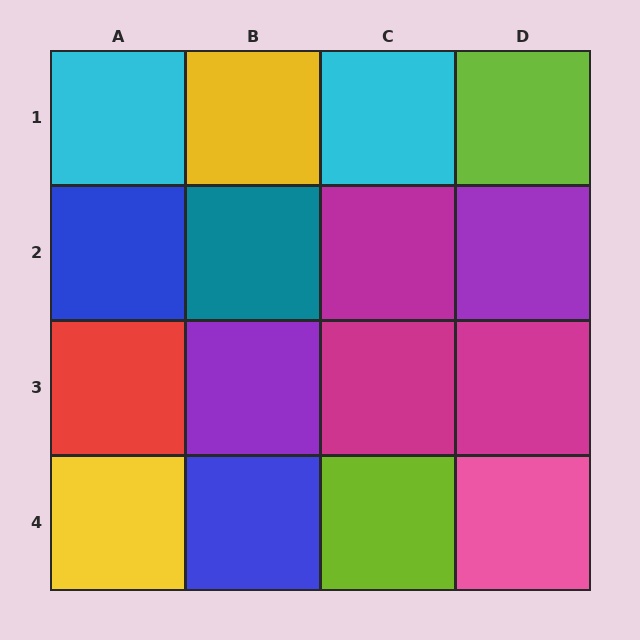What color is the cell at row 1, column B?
Yellow.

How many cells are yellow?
2 cells are yellow.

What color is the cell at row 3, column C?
Magenta.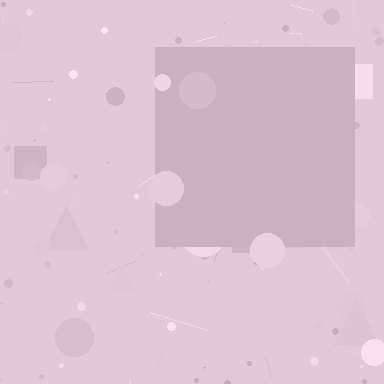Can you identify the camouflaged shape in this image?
The camouflaged shape is a square.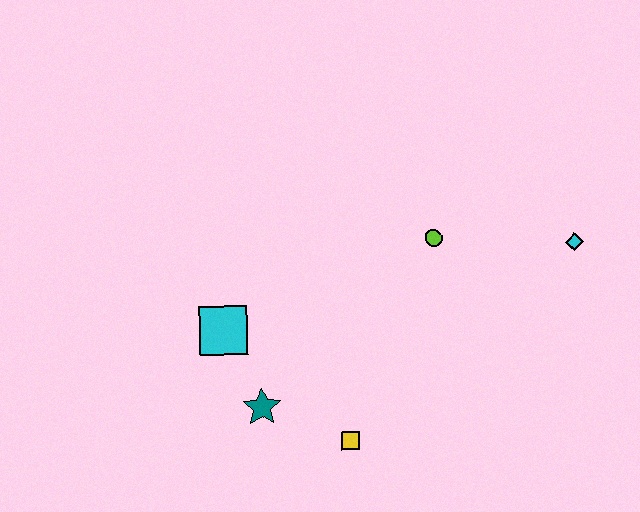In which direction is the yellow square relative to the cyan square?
The yellow square is to the right of the cyan square.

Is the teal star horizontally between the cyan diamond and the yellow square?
No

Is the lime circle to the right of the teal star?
Yes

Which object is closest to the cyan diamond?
The lime circle is closest to the cyan diamond.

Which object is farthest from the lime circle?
The teal star is farthest from the lime circle.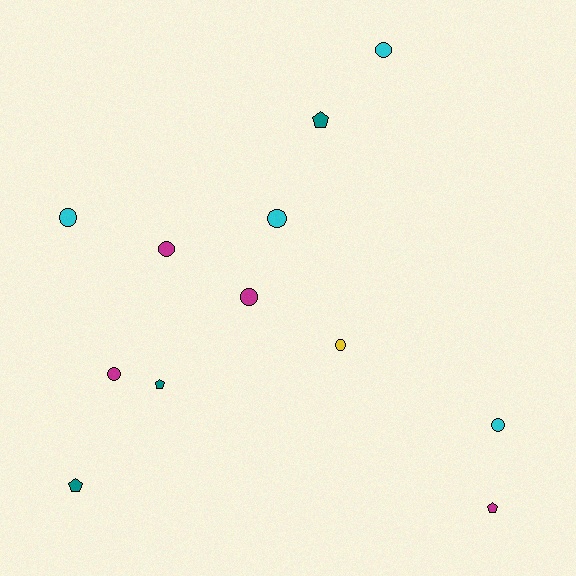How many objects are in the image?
There are 12 objects.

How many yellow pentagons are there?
There are no yellow pentagons.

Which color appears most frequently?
Magenta, with 4 objects.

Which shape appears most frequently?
Circle, with 8 objects.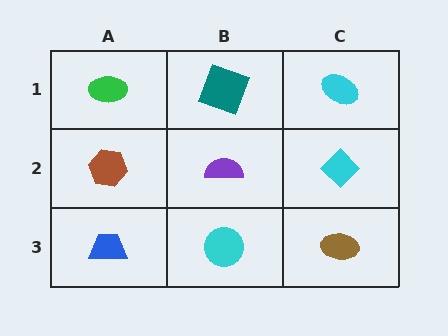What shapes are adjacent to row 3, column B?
A purple semicircle (row 2, column B), a blue trapezoid (row 3, column A), a brown ellipse (row 3, column C).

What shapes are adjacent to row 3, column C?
A cyan diamond (row 2, column C), a cyan circle (row 3, column B).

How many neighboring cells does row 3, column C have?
2.